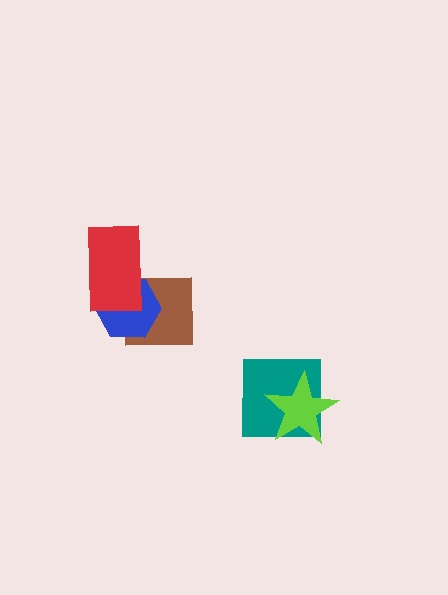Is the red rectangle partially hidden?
No, no other shape covers it.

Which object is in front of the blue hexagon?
The red rectangle is in front of the blue hexagon.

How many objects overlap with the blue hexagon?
2 objects overlap with the blue hexagon.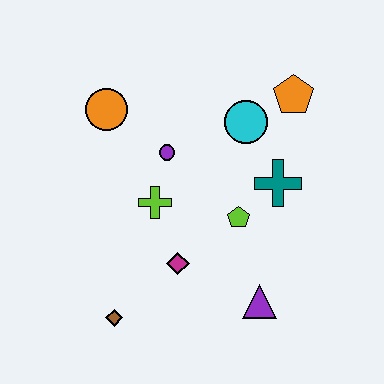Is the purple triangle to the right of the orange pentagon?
No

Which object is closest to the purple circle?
The lime cross is closest to the purple circle.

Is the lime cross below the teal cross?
Yes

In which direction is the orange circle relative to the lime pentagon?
The orange circle is to the left of the lime pentagon.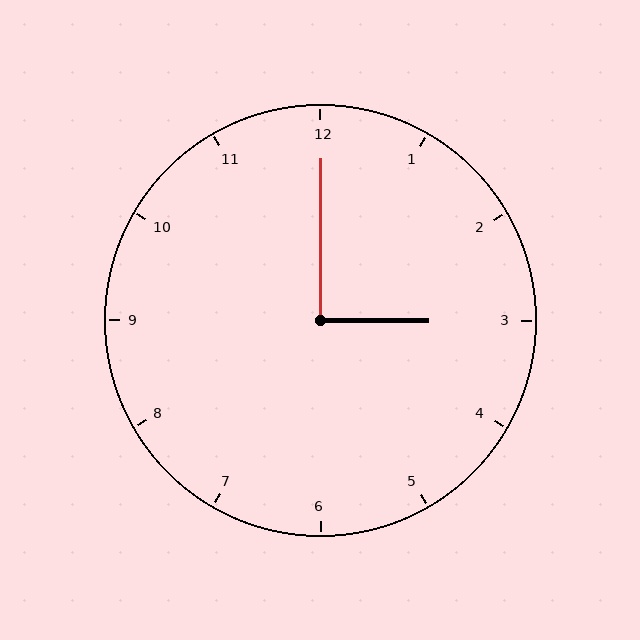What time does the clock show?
3:00.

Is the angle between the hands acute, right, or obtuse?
It is right.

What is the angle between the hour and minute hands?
Approximately 90 degrees.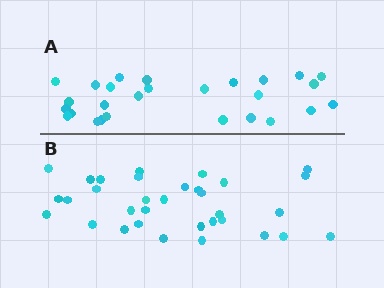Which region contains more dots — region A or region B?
Region B (the bottom region) has more dots.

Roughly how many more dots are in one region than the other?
Region B has about 6 more dots than region A.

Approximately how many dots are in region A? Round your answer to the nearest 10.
About 30 dots. (The exact count is 27, which rounds to 30.)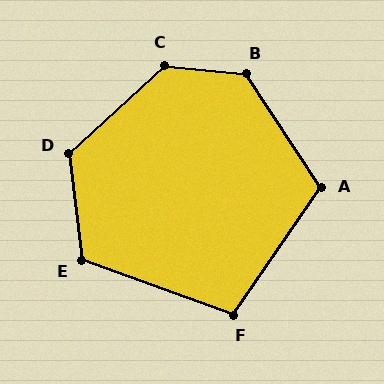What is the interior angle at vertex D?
Approximately 125 degrees (obtuse).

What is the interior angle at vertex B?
Approximately 130 degrees (obtuse).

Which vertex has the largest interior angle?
C, at approximately 131 degrees.